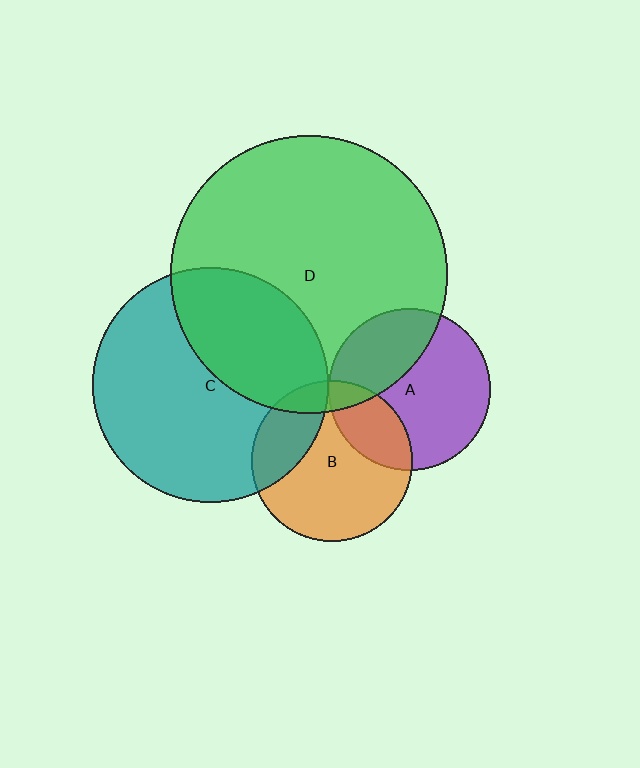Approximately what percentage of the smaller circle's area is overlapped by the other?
Approximately 10%.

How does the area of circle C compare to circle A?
Approximately 2.1 times.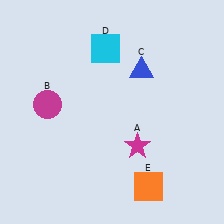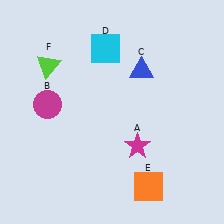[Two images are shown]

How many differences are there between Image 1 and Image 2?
There is 1 difference between the two images.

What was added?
A lime triangle (F) was added in Image 2.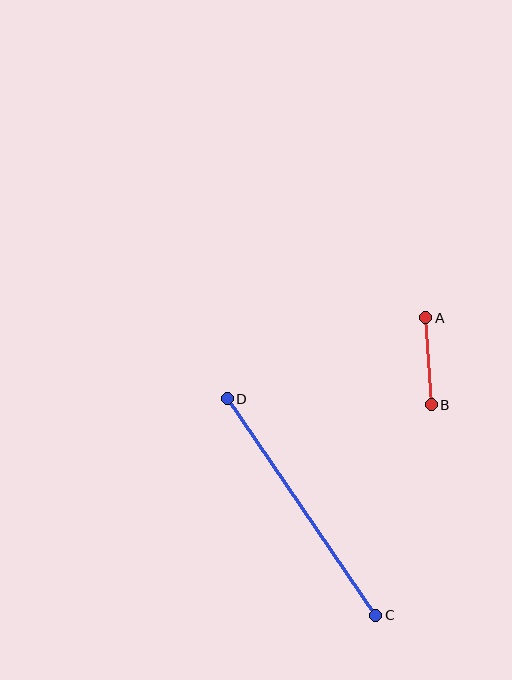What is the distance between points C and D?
The distance is approximately 262 pixels.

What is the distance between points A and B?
The distance is approximately 87 pixels.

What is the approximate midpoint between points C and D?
The midpoint is at approximately (302, 507) pixels.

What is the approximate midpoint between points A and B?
The midpoint is at approximately (428, 361) pixels.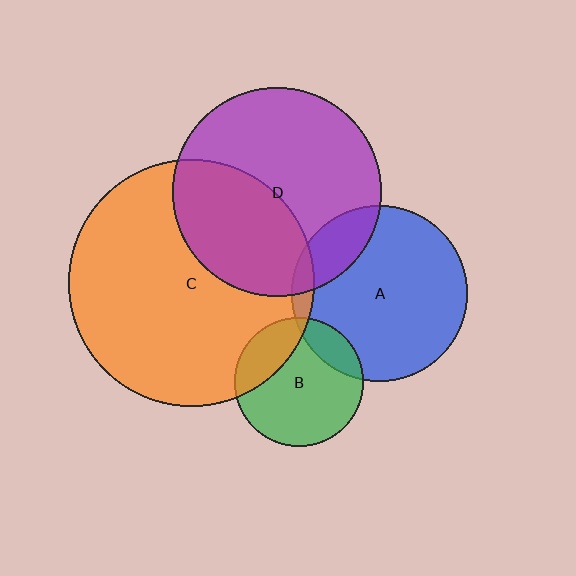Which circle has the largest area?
Circle C (orange).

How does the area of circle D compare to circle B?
Approximately 2.6 times.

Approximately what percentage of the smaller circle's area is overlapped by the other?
Approximately 40%.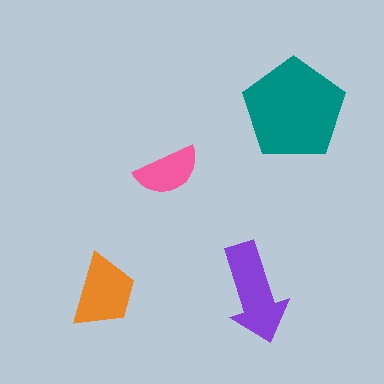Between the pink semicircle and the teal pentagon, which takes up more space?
The teal pentagon.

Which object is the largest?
The teal pentagon.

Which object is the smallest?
The pink semicircle.